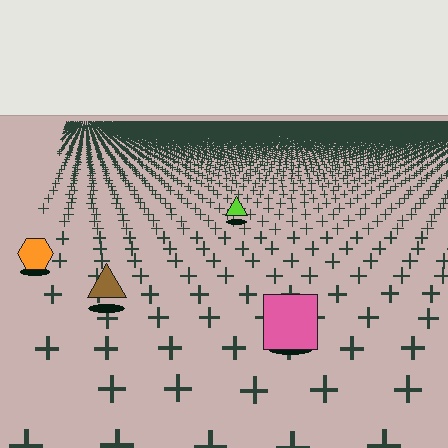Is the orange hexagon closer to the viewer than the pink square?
No. The pink square is closer — you can tell from the texture gradient: the ground texture is coarser near it.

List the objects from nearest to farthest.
From nearest to farthest: the pink square, the brown triangle, the orange hexagon, the lime triangle.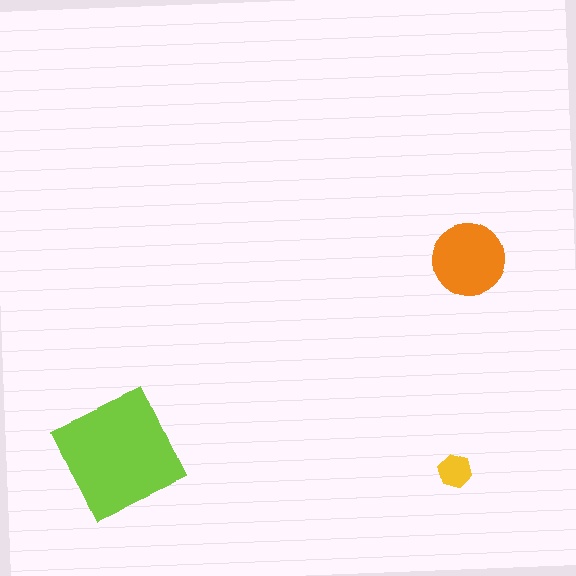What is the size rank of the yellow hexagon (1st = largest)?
3rd.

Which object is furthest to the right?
The orange circle is rightmost.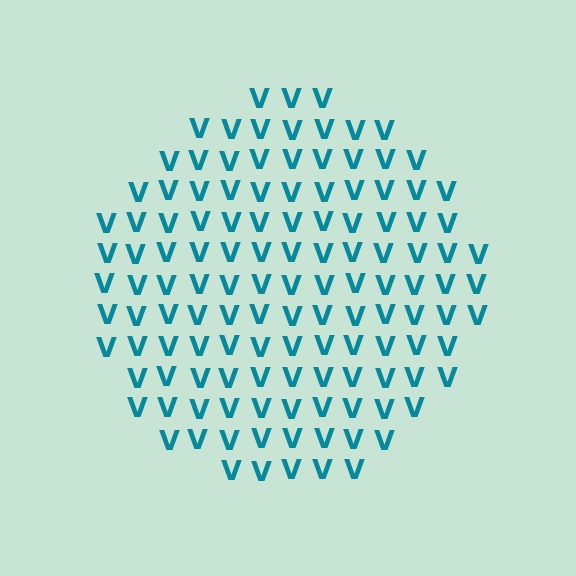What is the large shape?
The large shape is a circle.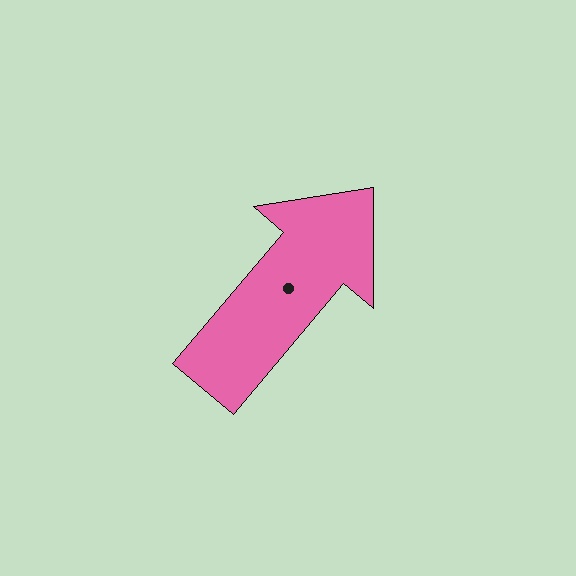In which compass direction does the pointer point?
Northeast.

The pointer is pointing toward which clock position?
Roughly 1 o'clock.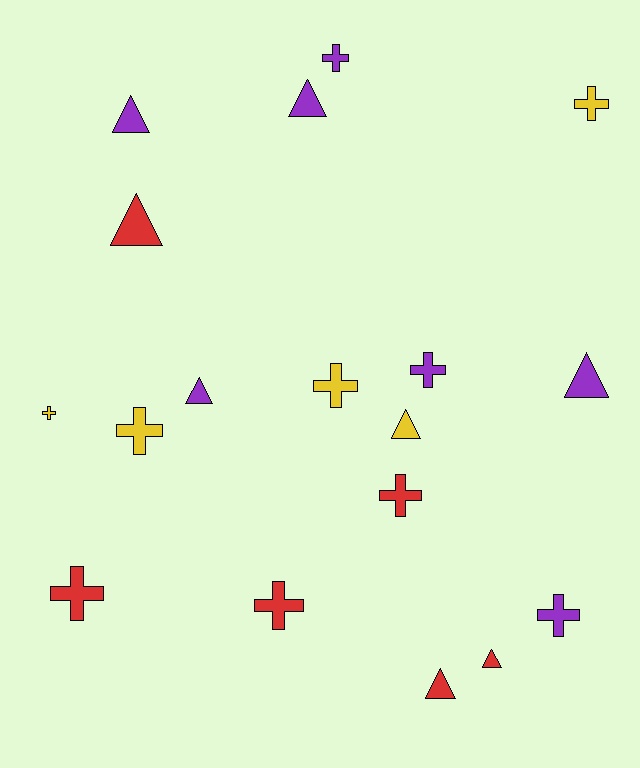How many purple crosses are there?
There are 3 purple crosses.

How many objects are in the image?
There are 18 objects.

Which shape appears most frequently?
Cross, with 10 objects.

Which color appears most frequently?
Purple, with 7 objects.